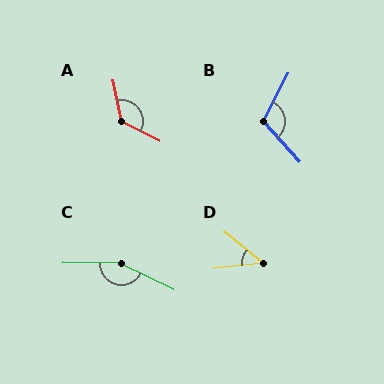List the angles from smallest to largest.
D (45°), B (111°), A (129°), C (154°).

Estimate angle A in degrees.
Approximately 129 degrees.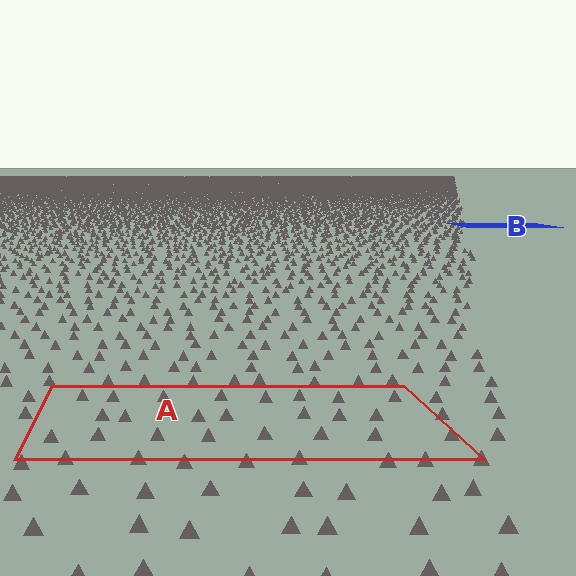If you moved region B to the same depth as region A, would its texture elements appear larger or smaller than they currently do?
They would appear larger. At a closer depth, the same texture elements are projected at a bigger on-screen size.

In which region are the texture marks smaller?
The texture marks are smaller in region B, because it is farther away.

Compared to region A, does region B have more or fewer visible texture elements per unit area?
Region B has more texture elements per unit area — they are packed more densely because it is farther away.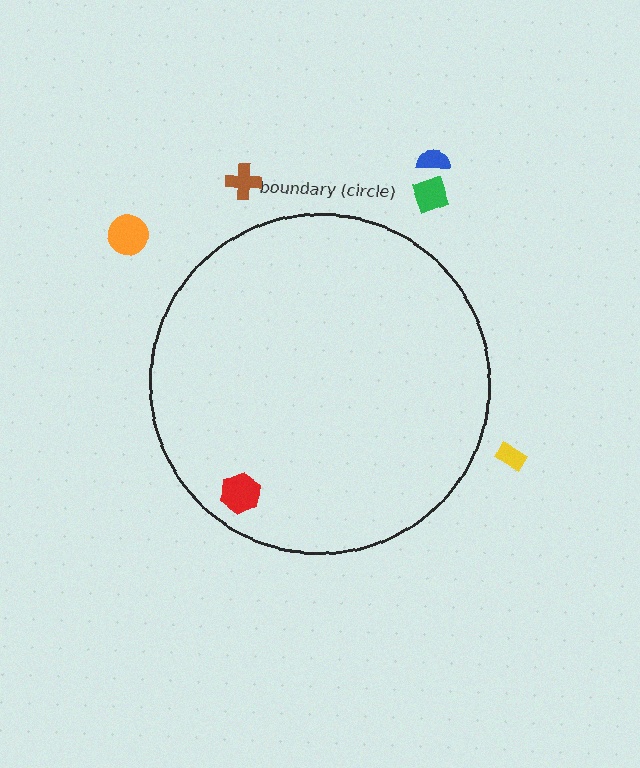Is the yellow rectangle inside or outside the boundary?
Outside.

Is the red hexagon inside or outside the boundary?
Inside.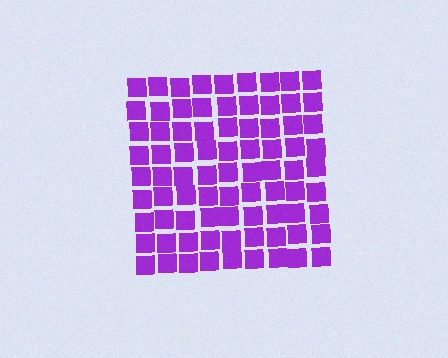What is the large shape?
The large shape is a square.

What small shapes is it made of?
It is made of small squares.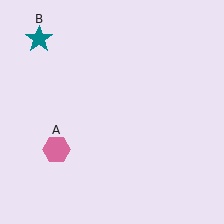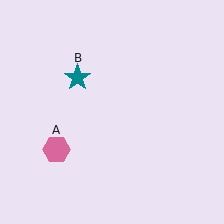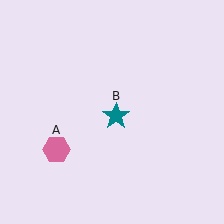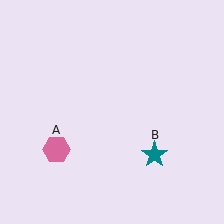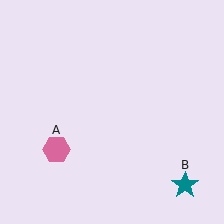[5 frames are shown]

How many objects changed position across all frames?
1 object changed position: teal star (object B).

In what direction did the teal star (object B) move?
The teal star (object B) moved down and to the right.